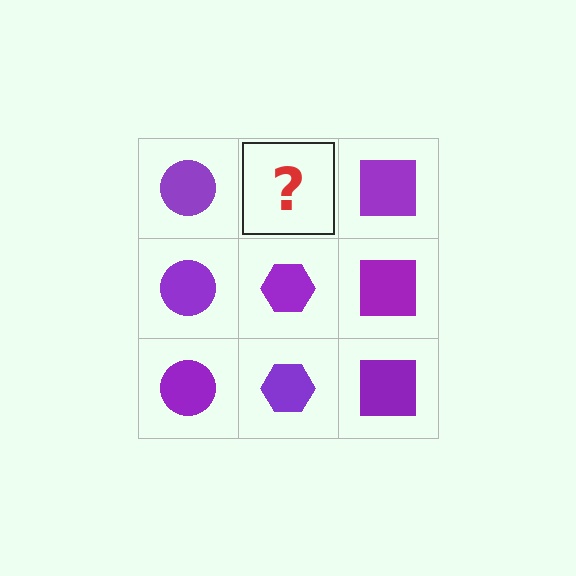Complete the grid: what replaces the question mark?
The question mark should be replaced with a purple hexagon.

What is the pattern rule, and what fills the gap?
The rule is that each column has a consistent shape. The gap should be filled with a purple hexagon.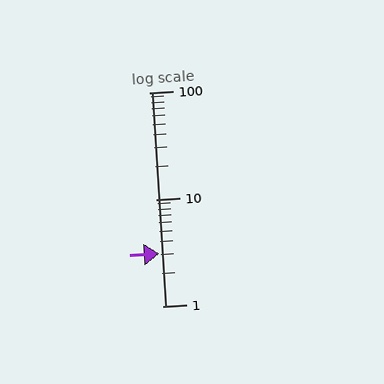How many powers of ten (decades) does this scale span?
The scale spans 2 decades, from 1 to 100.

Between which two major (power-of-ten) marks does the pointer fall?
The pointer is between 1 and 10.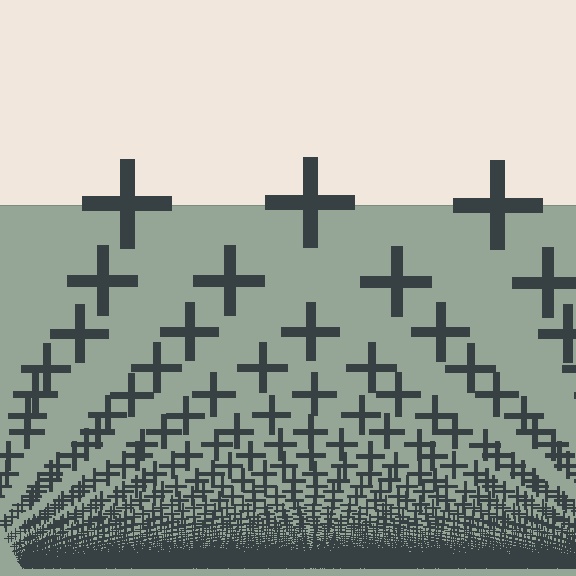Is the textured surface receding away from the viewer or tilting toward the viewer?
The surface appears to tilt toward the viewer. Texture elements get larger and sparser toward the top.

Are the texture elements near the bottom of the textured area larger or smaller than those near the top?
Smaller. The gradient is inverted — elements near the bottom are smaller and denser.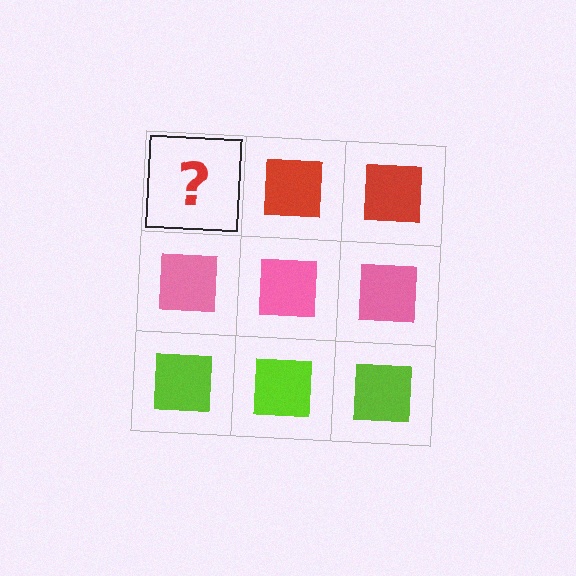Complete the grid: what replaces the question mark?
The question mark should be replaced with a red square.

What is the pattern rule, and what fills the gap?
The rule is that each row has a consistent color. The gap should be filled with a red square.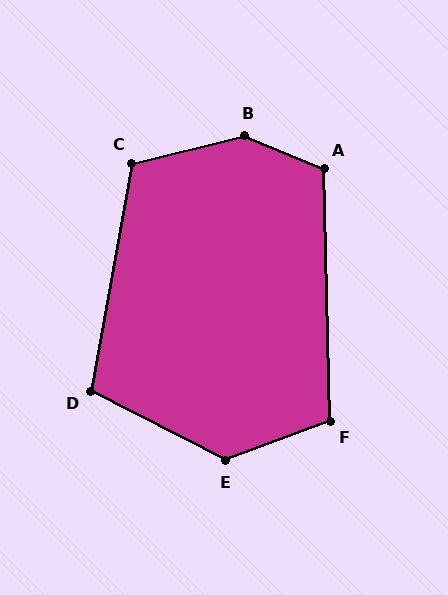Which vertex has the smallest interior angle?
D, at approximately 107 degrees.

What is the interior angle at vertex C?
Approximately 114 degrees (obtuse).